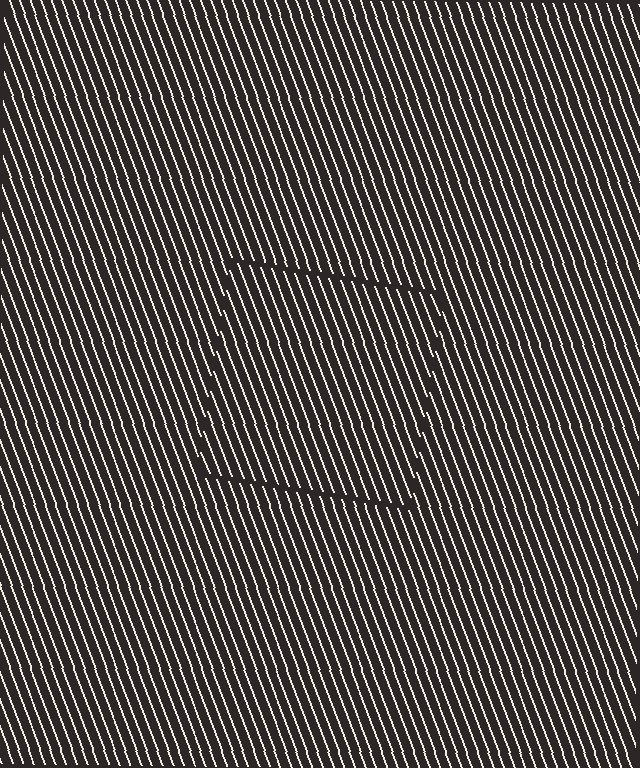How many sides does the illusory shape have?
4 sides — the line-ends trace a square.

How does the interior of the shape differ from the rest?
The interior of the shape contains the same grating, shifted by half a period — the contour is defined by the phase discontinuity where line-ends from the inner and outer gratings abut.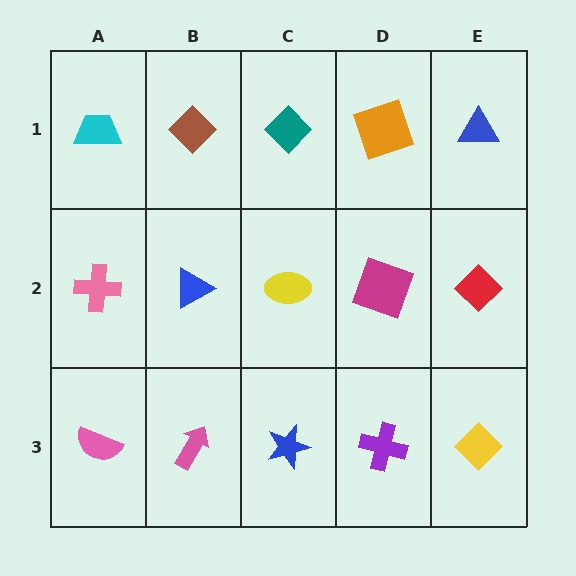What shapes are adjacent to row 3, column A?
A pink cross (row 2, column A), a pink arrow (row 3, column B).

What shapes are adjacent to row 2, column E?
A blue triangle (row 1, column E), a yellow diamond (row 3, column E), a magenta square (row 2, column D).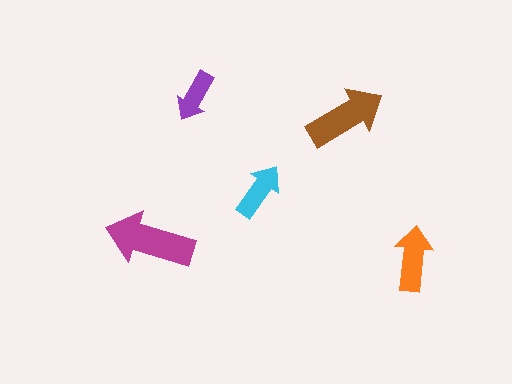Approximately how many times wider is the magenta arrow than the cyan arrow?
About 1.5 times wider.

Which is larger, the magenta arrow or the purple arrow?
The magenta one.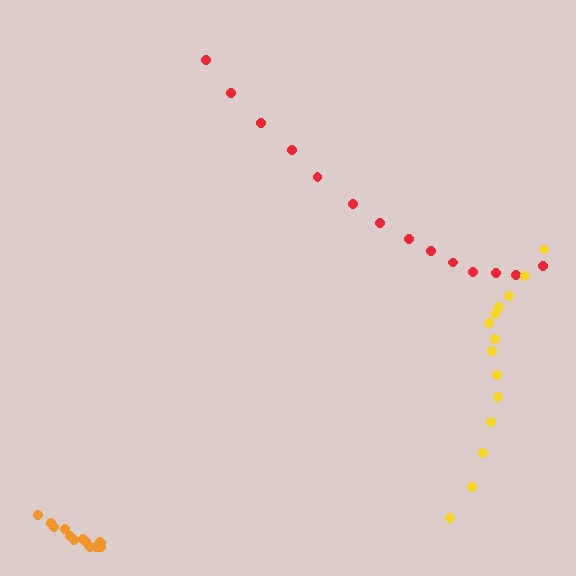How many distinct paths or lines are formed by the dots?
There are 3 distinct paths.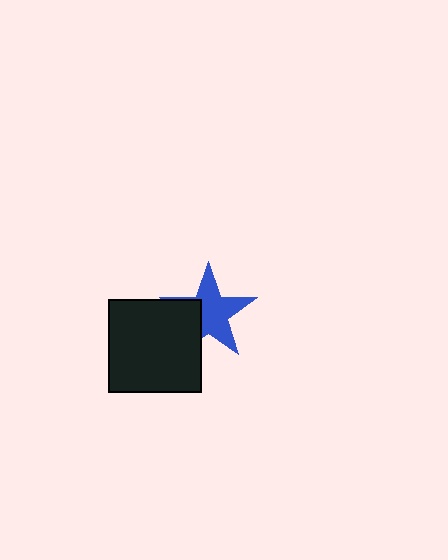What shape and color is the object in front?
The object in front is a black square.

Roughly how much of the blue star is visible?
Most of it is visible (roughly 68%).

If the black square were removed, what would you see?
You would see the complete blue star.